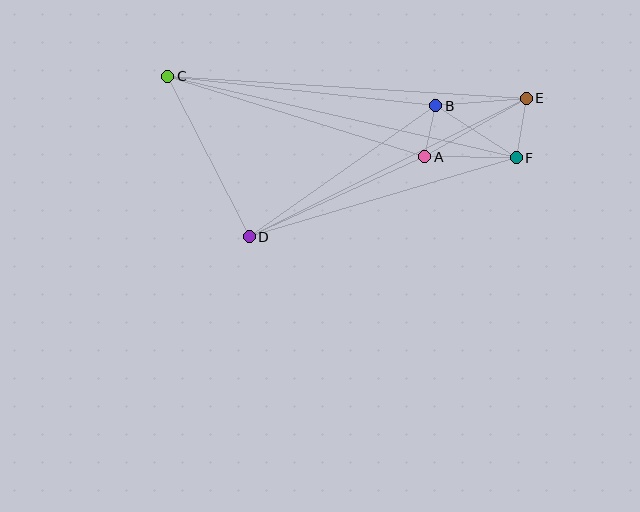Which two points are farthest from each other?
Points C and E are farthest from each other.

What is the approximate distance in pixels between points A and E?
The distance between A and E is approximately 117 pixels.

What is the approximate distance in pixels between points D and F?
The distance between D and F is approximately 278 pixels.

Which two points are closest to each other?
Points A and B are closest to each other.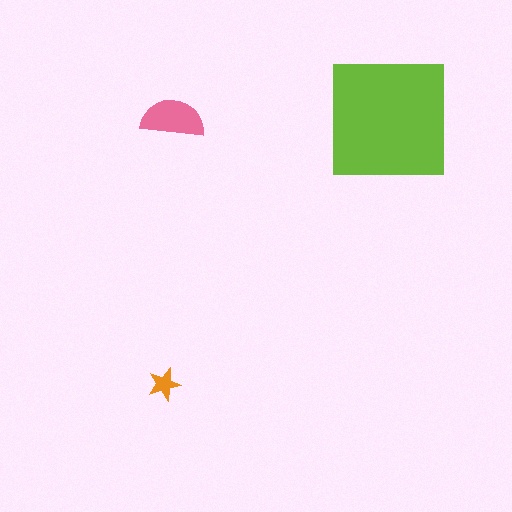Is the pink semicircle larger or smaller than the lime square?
Smaller.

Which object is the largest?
The lime square.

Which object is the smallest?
The orange star.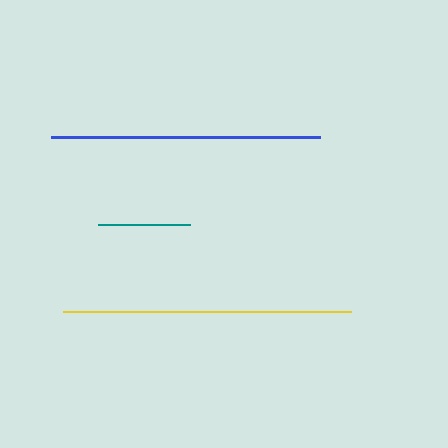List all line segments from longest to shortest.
From longest to shortest: yellow, blue, teal.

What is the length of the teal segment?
The teal segment is approximately 92 pixels long.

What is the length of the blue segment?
The blue segment is approximately 268 pixels long.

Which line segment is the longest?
The yellow line is the longest at approximately 288 pixels.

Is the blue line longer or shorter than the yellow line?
The yellow line is longer than the blue line.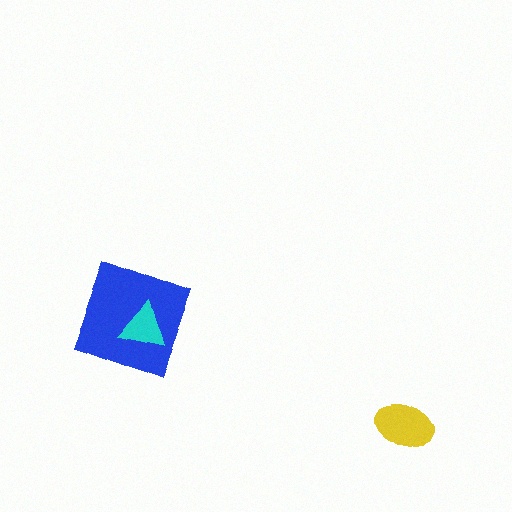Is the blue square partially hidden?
Yes, it is partially covered by another shape.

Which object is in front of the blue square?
The cyan triangle is in front of the blue square.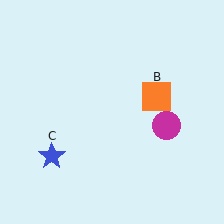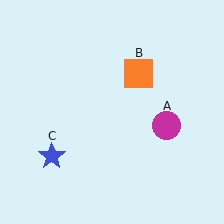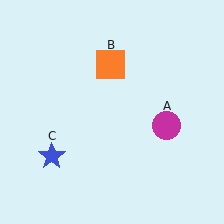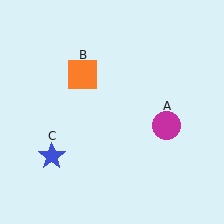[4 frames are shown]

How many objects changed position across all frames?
1 object changed position: orange square (object B).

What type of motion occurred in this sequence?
The orange square (object B) rotated counterclockwise around the center of the scene.